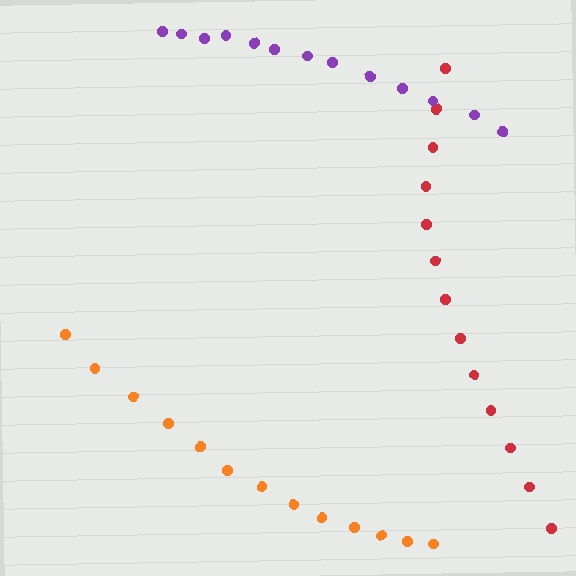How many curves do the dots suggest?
There are 3 distinct paths.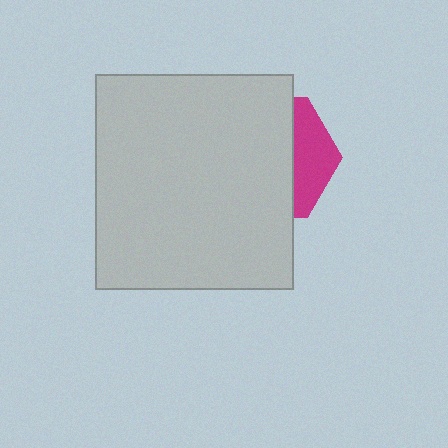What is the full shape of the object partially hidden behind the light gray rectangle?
The partially hidden object is a magenta hexagon.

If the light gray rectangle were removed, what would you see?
You would see the complete magenta hexagon.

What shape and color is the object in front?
The object in front is a light gray rectangle.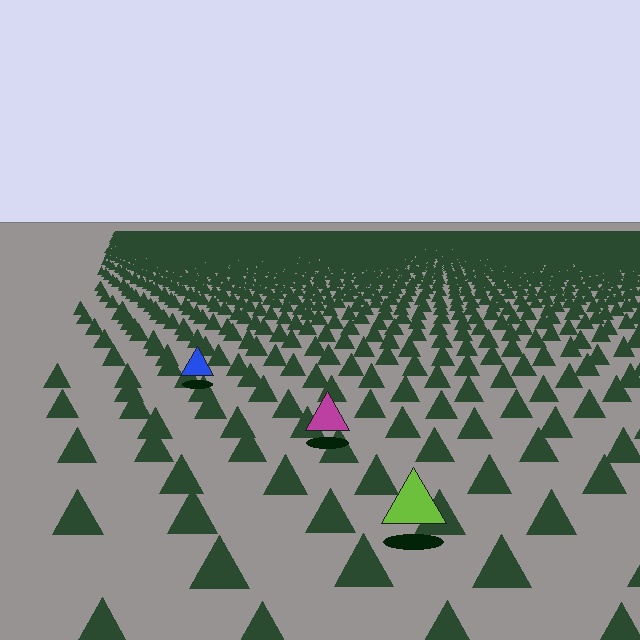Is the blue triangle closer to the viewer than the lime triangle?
No. The lime triangle is closer — you can tell from the texture gradient: the ground texture is coarser near it.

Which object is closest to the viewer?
The lime triangle is closest. The texture marks near it are larger and more spread out.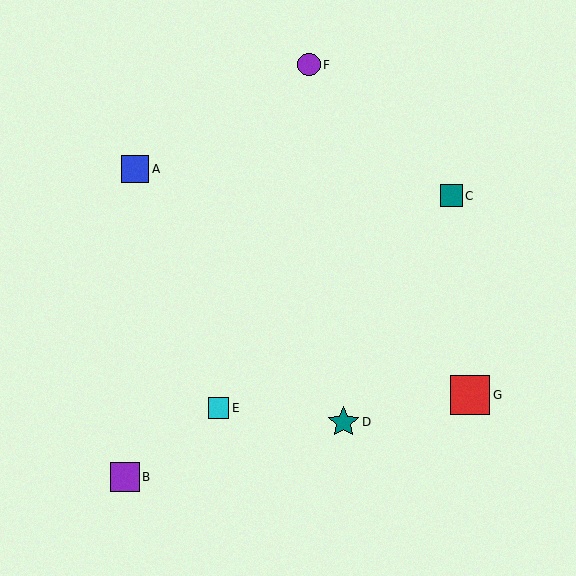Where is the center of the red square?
The center of the red square is at (470, 395).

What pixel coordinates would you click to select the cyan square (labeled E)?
Click at (219, 408) to select the cyan square E.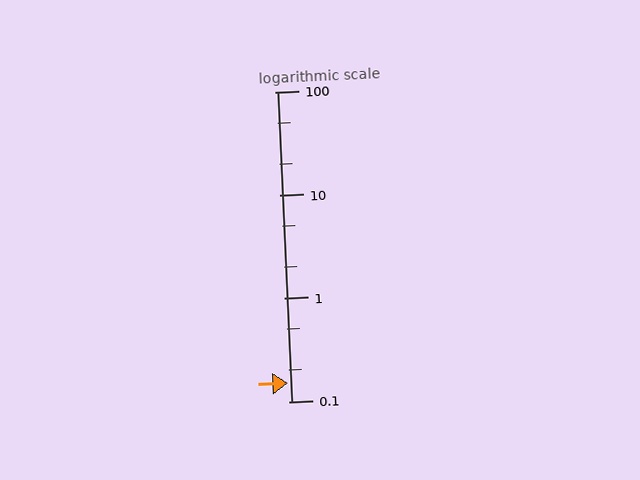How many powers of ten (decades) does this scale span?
The scale spans 3 decades, from 0.1 to 100.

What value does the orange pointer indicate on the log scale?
The pointer indicates approximately 0.15.